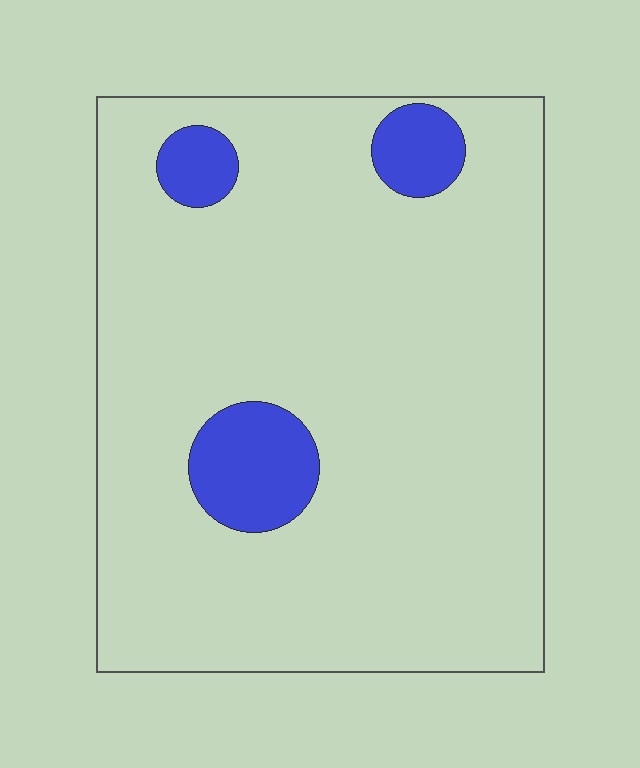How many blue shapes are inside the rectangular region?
3.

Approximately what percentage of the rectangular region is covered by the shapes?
Approximately 10%.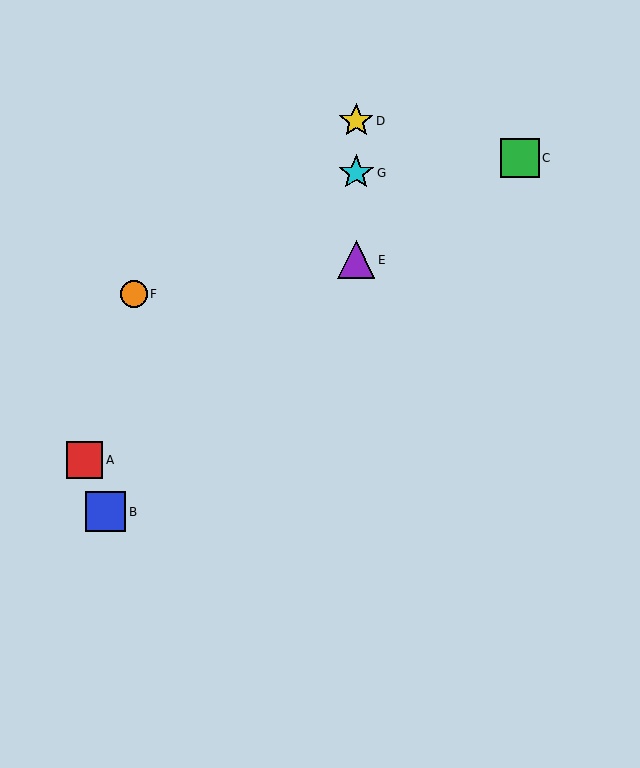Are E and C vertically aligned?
No, E is at x≈356 and C is at x≈520.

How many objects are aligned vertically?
3 objects (D, E, G) are aligned vertically.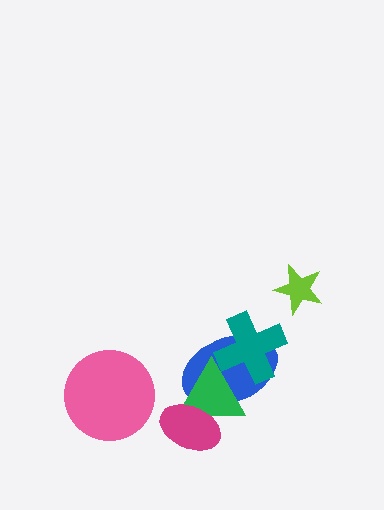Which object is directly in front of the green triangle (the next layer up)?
The teal cross is directly in front of the green triangle.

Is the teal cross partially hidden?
No, no other shape covers it.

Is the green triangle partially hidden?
Yes, it is partially covered by another shape.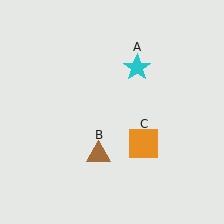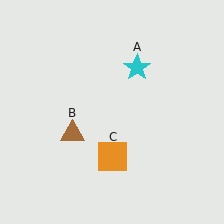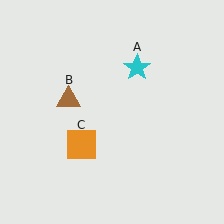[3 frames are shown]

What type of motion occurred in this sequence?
The brown triangle (object B), orange square (object C) rotated clockwise around the center of the scene.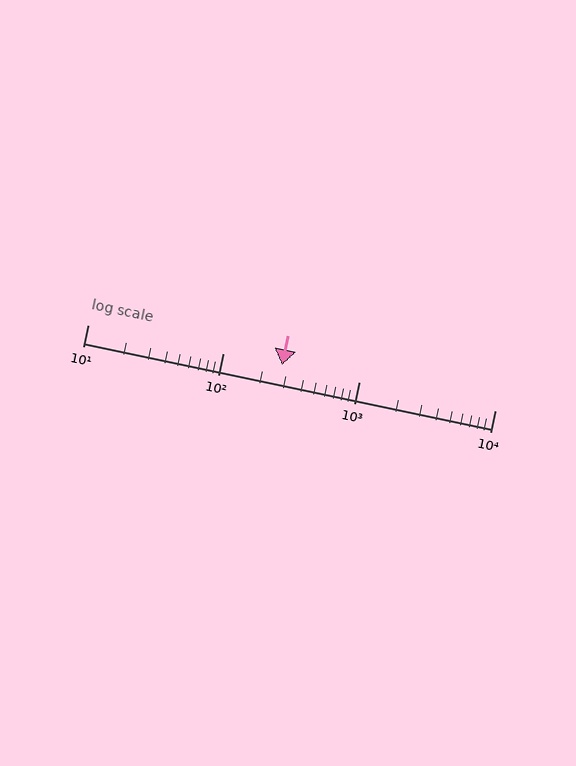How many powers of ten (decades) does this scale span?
The scale spans 3 decades, from 10 to 10000.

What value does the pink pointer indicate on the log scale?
The pointer indicates approximately 270.